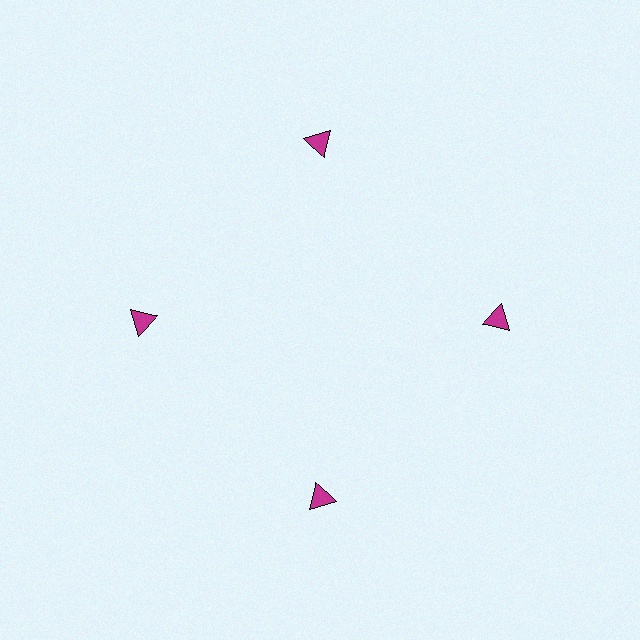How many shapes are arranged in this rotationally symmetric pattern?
There are 4 shapes, arranged in 4 groups of 1.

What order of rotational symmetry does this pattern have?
This pattern has 4-fold rotational symmetry.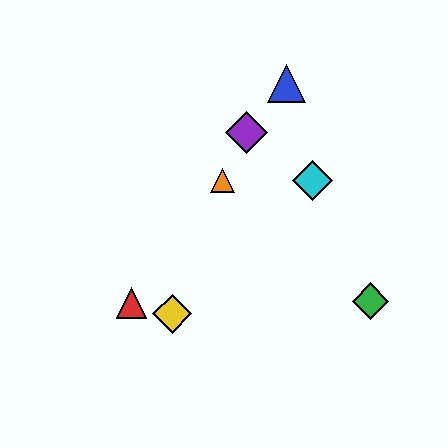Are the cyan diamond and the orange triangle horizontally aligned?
Yes, both are at y≈181.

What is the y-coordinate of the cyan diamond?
The cyan diamond is at y≈181.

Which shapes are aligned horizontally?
The orange triangle, the cyan diamond are aligned horizontally.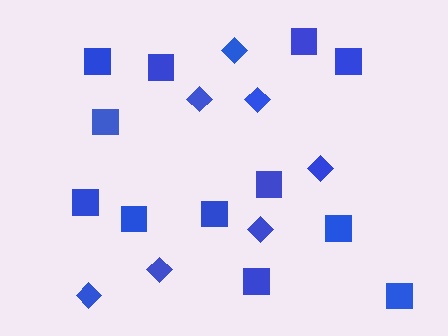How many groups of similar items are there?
There are 2 groups: one group of squares (12) and one group of diamonds (7).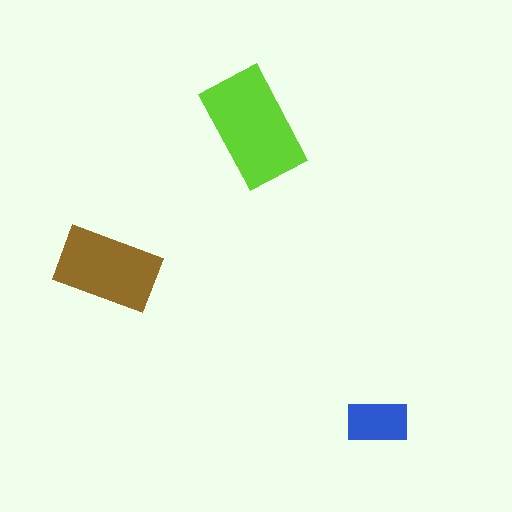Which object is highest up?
The lime rectangle is topmost.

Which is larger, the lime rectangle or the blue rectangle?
The lime one.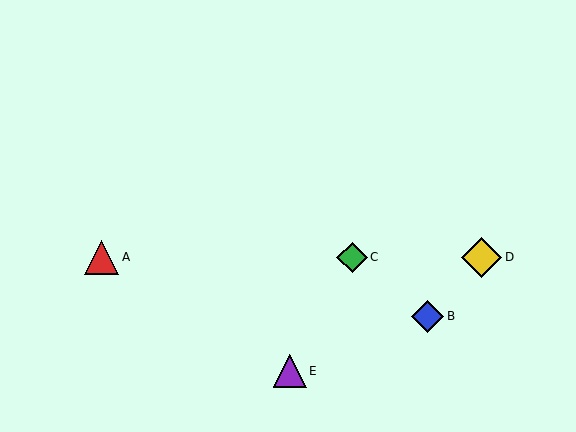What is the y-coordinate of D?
Object D is at y≈257.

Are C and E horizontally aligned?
No, C is at y≈257 and E is at y≈371.